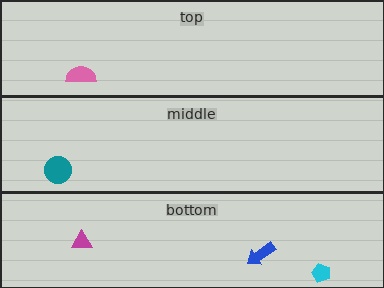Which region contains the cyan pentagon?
The bottom region.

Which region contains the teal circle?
The middle region.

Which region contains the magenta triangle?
The bottom region.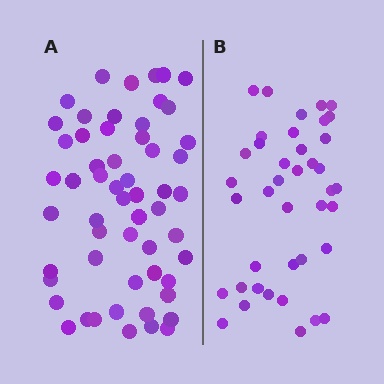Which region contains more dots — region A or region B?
Region A (the left region) has more dots.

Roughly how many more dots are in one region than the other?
Region A has approximately 15 more dots than region B.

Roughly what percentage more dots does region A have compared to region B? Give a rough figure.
About 40% more.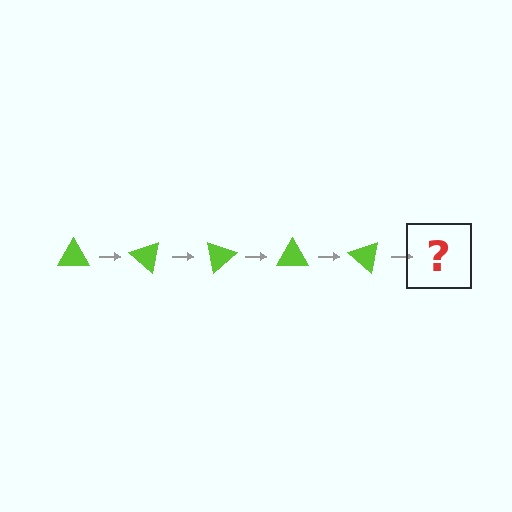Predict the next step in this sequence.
The next step is a lime triangle rotated 200 degrees.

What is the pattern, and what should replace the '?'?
The pattern is that the triangle rotates 40 degrees each step. The '?' should be a lime triangle rotated 200 degrees.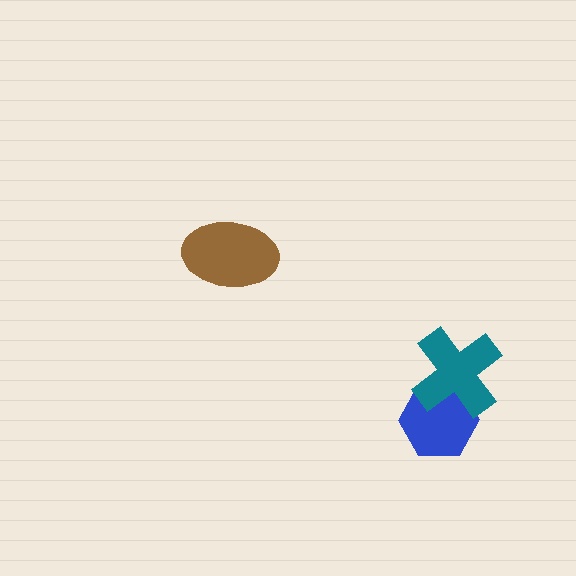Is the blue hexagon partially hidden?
Yes, it is partially covered by another shape.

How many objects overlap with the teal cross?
1 object overlaps with the teal cross.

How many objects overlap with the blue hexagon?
1 object overlaps with the blue hexagon.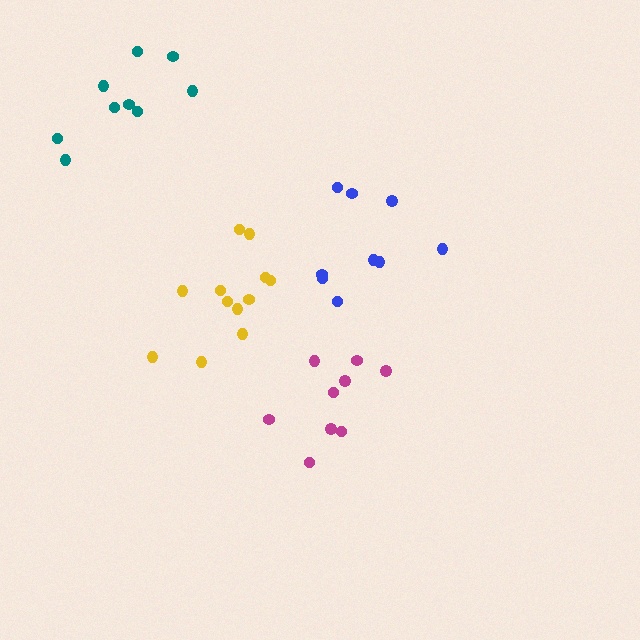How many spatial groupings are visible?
There are 4 spatial groupings.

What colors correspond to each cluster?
The clusters are colored: yellow, blue, teal, magenta.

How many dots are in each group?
Group 1: 12 dots, Group 2: 9 dots, Group 3: 9 dots, Group 4: 9 dots (39 total).